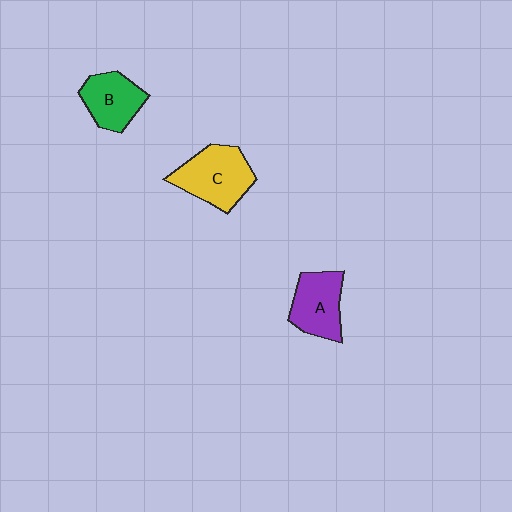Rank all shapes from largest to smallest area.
From largest to smallest: C (yellow), A (purple), B (green).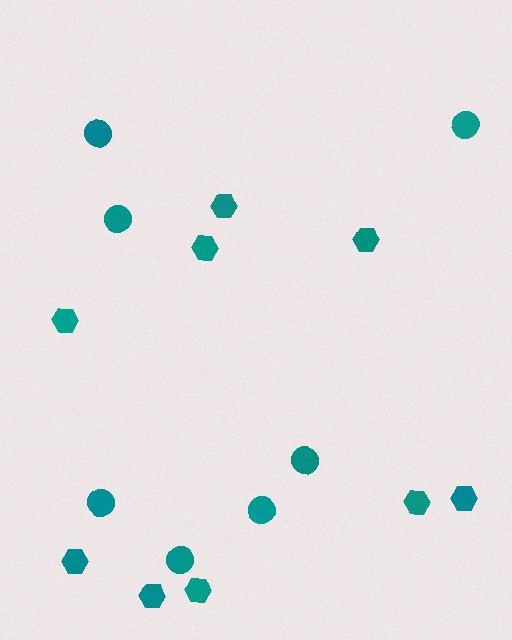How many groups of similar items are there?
There are 2 groups: one group of circles (7) and one group of hexagons (9).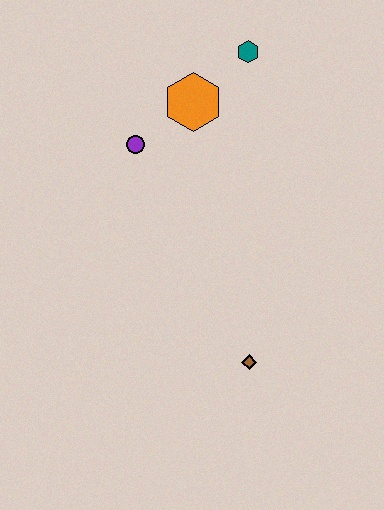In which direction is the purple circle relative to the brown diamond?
The purple circle is above the brown diamond.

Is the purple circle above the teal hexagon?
No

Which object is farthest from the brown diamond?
The teal hexagon is farthest from the brown diamond.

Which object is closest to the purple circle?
The orange hexagon is closest to the purple circle.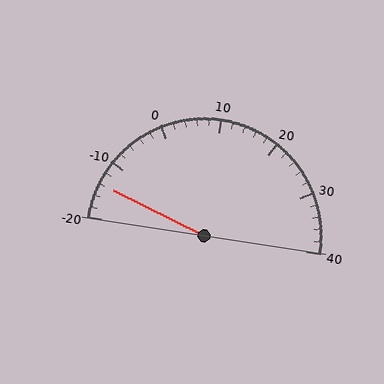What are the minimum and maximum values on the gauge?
The gauge ranges from -20 to 40.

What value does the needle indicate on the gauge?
The needle indicates approximately -14.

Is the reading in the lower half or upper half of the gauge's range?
The reading is in the lower half of the range (-20 to 40).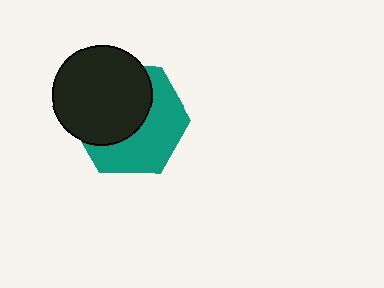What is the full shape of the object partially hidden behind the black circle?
The partially hidden object is a teal hexagon.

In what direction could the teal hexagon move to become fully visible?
The teal hexagon could move toward the lower-right. That would shift it out from behind the black circle entirely.